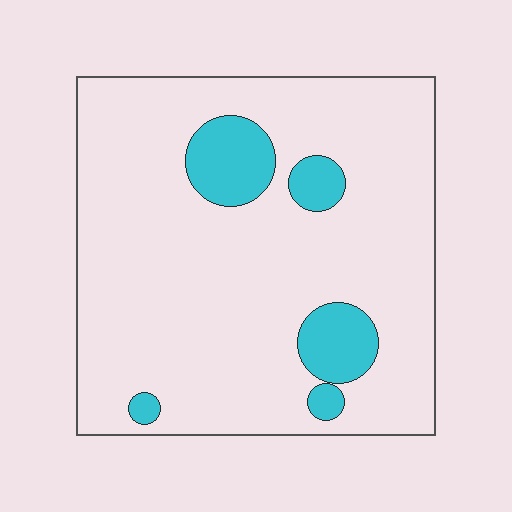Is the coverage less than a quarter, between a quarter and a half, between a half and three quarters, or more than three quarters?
Less than a quarter.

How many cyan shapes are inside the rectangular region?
5.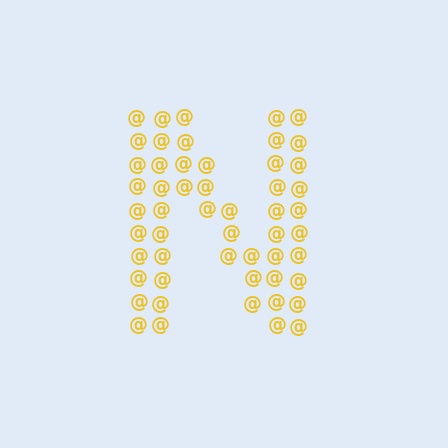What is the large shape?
The large shape is the letter N.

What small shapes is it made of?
It is made of small at signs.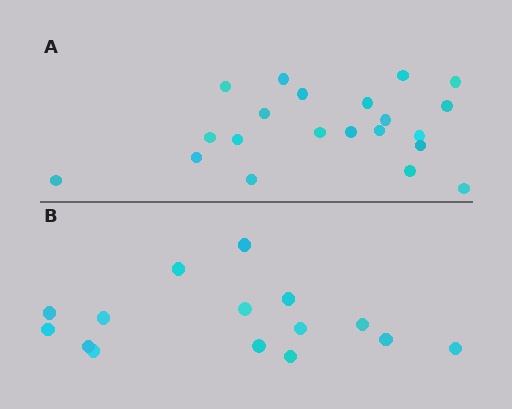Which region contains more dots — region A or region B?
Region A (the top region) has more dots.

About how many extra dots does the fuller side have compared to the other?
Region A has about 6 more dots than region B.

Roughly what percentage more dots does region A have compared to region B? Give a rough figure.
About 40% more.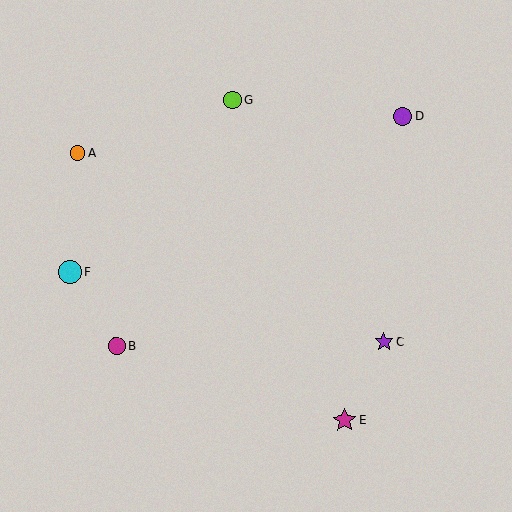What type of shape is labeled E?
Shape E is a magenta star.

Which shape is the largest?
The magenta star (labeled E) is the largest.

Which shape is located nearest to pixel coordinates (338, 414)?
The magenta star (labeled E) at (345, 421) is nearest to that location.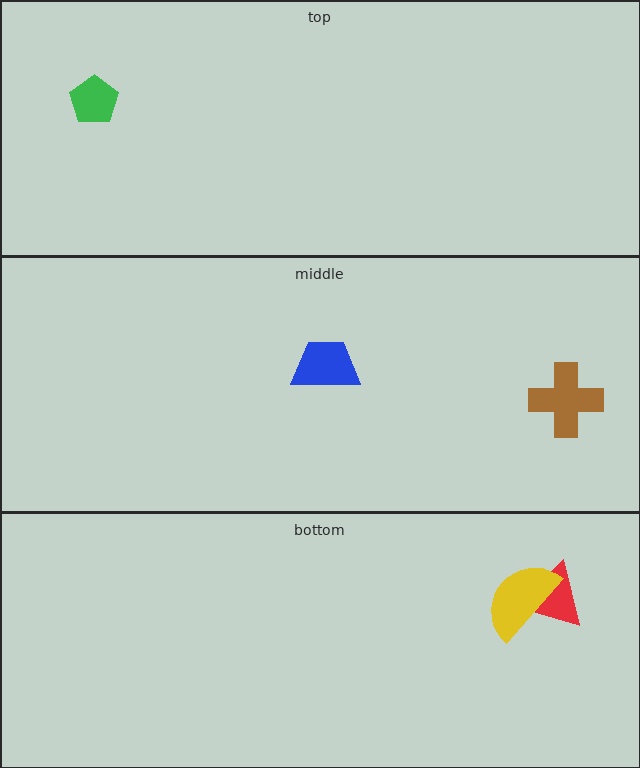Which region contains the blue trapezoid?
The middle region.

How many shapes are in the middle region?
2.